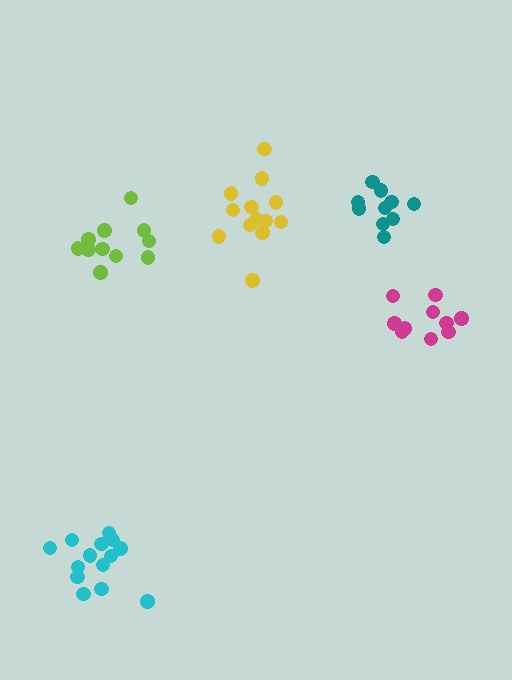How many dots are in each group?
Group 1: 10 dots, Group 2: 14 dots, Group 3: 11 dots, Group 4: 10 dots, Group 5: 13 dots (58 total).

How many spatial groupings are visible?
There are 5 spatial groupings.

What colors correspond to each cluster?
The clusters are colored: magenta, cyan, lime, teal, yellow.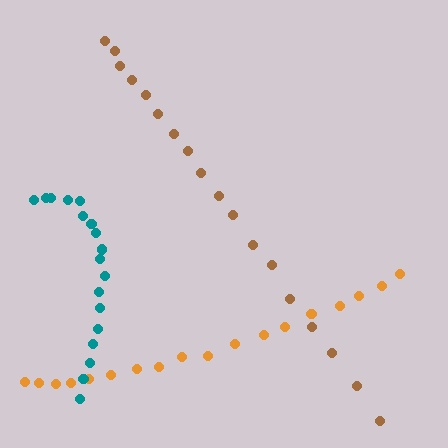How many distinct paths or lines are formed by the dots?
There are 3 distinct paths.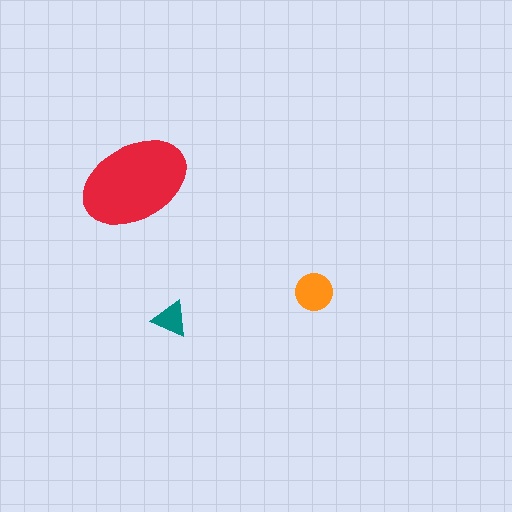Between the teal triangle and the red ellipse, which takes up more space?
The red ellipse.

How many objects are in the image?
There are 3 objects in the image.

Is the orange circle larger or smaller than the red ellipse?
Smaller.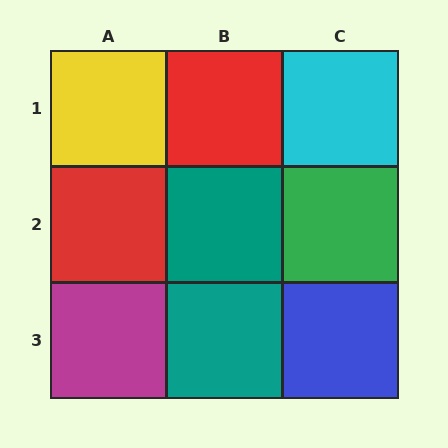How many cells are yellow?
1 cell is yellow.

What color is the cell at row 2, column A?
Red.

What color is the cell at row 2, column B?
Teal.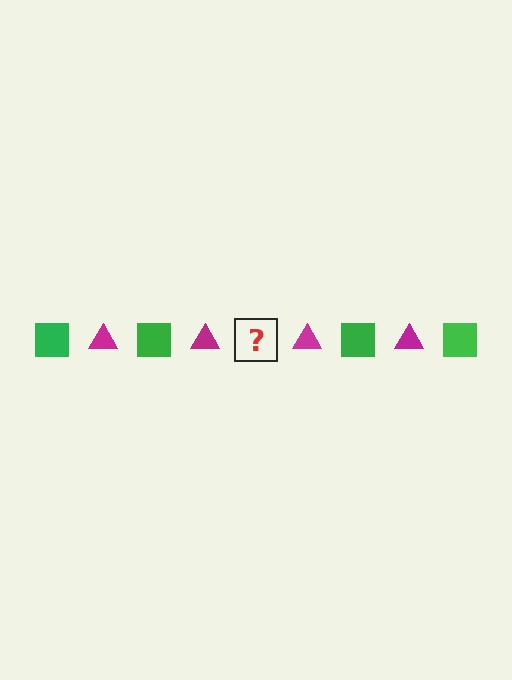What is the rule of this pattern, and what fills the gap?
The rule is that the pattern alternates between green square and magenta triangle. The gap should be filled with a green square.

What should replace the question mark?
The question mark should be replaced with a green square.